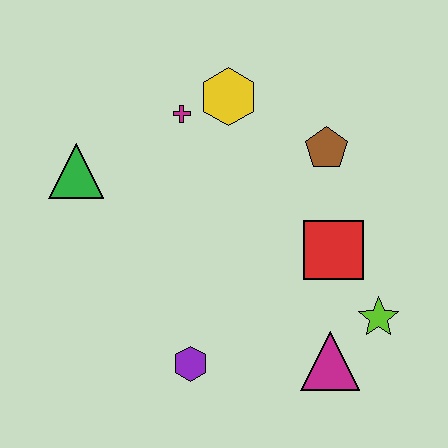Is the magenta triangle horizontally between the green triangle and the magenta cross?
No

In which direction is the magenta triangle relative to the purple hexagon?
The magenta triangle is to the right of the purple hexagon.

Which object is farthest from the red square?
The green triangle is farthest from the red square.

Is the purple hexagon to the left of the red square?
Yes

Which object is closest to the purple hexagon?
The magenta triangle is closest to the purple hexagon.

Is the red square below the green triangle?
Yes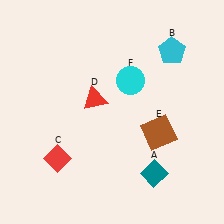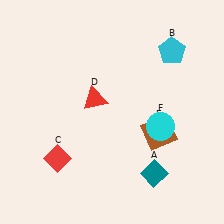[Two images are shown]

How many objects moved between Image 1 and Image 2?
1 object moved between the two images.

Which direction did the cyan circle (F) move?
The cyan circle (F) moved down.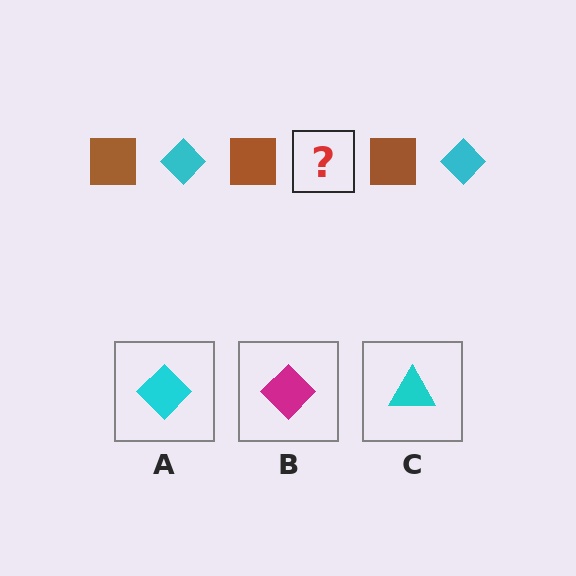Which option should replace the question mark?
Option A.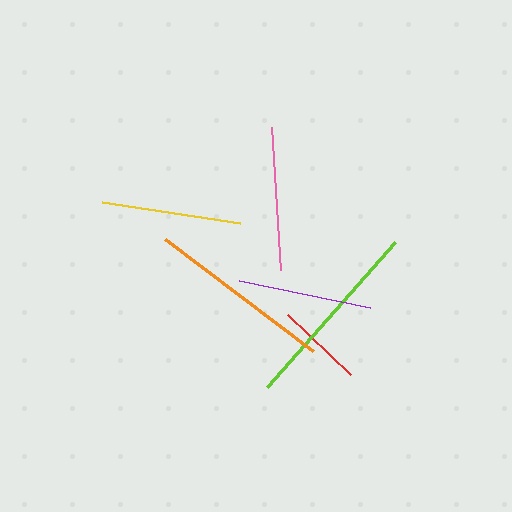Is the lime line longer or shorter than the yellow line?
The lime line is longer than the yellow line.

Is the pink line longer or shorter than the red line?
The pink line is longer than the red line.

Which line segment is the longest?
The lime line is the longest at approximately 194 pixels.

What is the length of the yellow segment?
The yellow segment is approximately 140 pixels long.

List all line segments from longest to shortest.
From longest to shortest: lime, orange, pink, yellow, purple, red.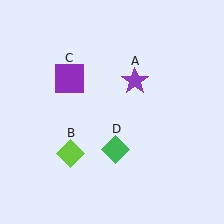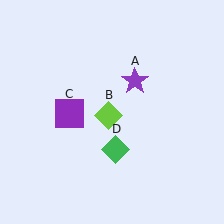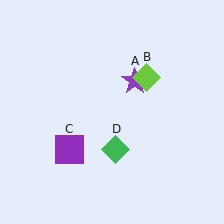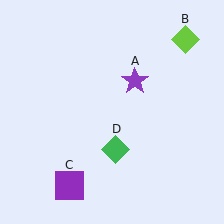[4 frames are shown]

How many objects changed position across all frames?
2 objects changed position: lime diamond (object B), purple square (object C).